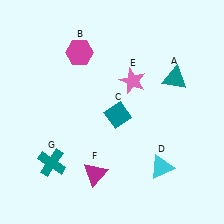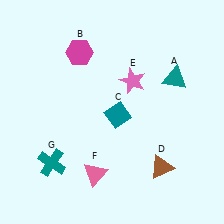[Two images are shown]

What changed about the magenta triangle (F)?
In Image 1, F is magenta. In Image 2, it changed to pink.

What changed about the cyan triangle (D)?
In Image 1, D is cyan. In Image 2, it changed to brown.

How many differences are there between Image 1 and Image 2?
There are 2 differences between the two images.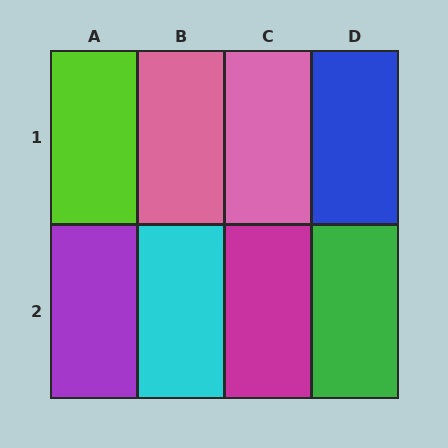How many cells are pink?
2 cells are pink.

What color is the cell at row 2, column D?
Green.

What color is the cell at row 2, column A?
Purple.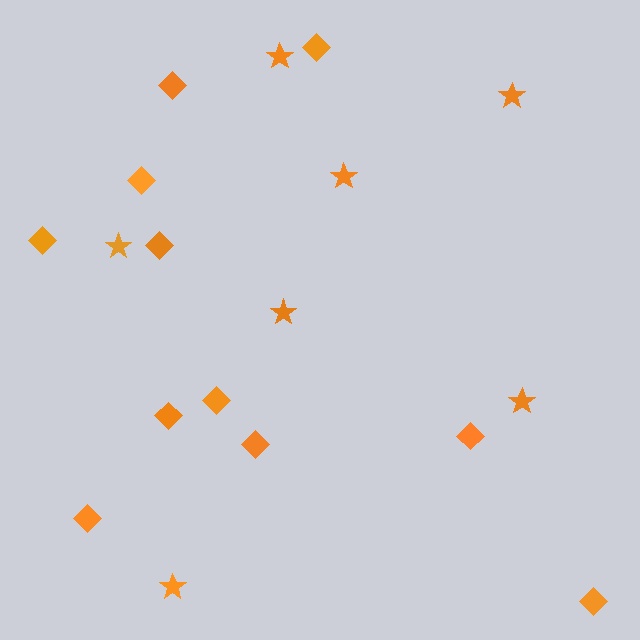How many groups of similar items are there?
There are 2 groups: one group of stars (7) and one group of diamonds (11).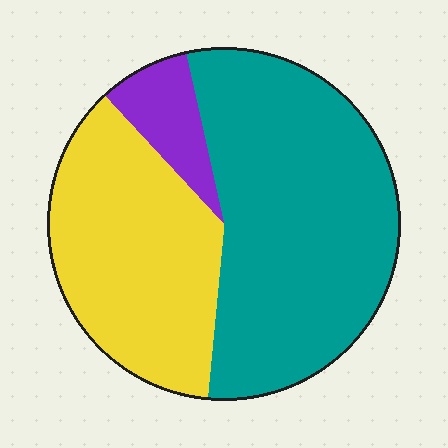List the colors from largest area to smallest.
From largest to smallest: teal, yellow, purple.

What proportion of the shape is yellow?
Yellow covers 37% of the shape.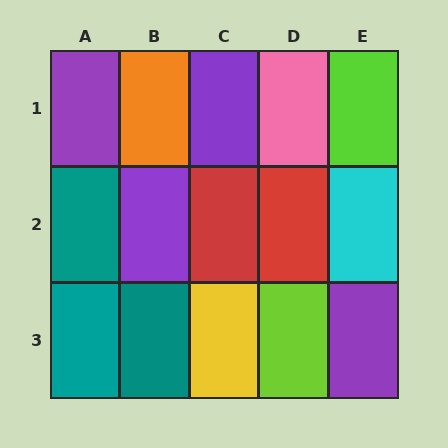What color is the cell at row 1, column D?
Pink.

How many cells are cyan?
1 cell is cyan.